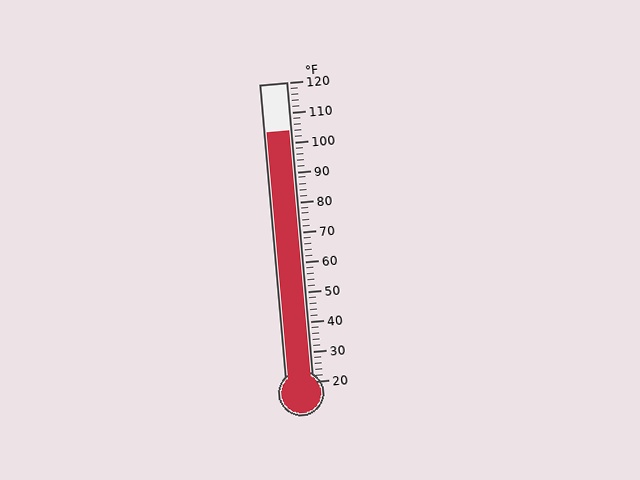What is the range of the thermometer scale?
The thermometer scale ranges from 20°F to 120°F.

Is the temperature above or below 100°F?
The temperature is above 100°F.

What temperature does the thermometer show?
The thermometer shows approximately 104°F.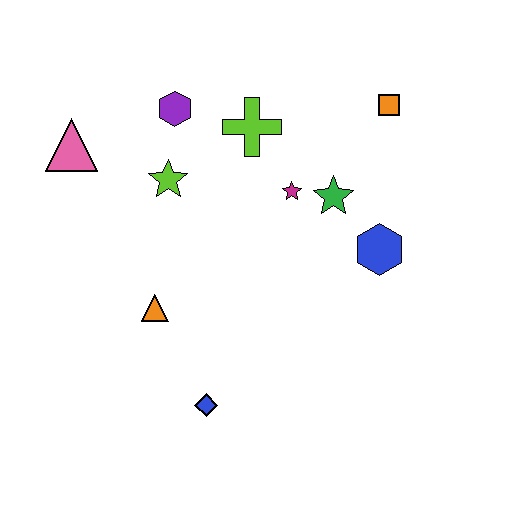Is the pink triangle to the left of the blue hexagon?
Yes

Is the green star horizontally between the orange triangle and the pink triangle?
No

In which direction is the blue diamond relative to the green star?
The blue diamond is below the green star.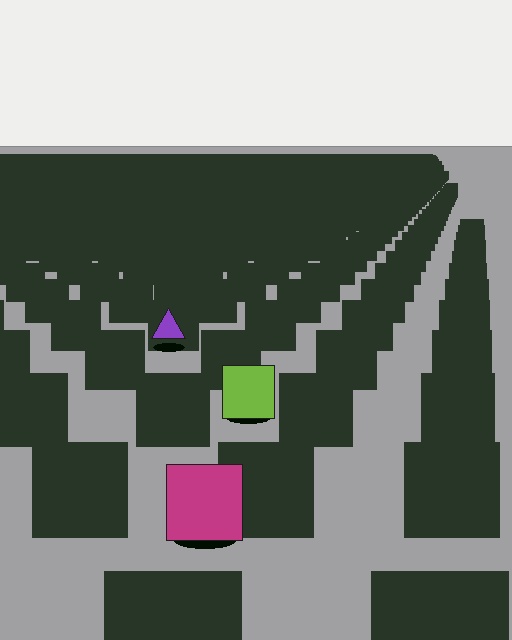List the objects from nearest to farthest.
From nearest to farthest: the magenta square, the lime square, the purple triangle.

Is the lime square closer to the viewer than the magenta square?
No. The magenta square is closer — you can tell from the texture gradient: the ground texture is coarser near it.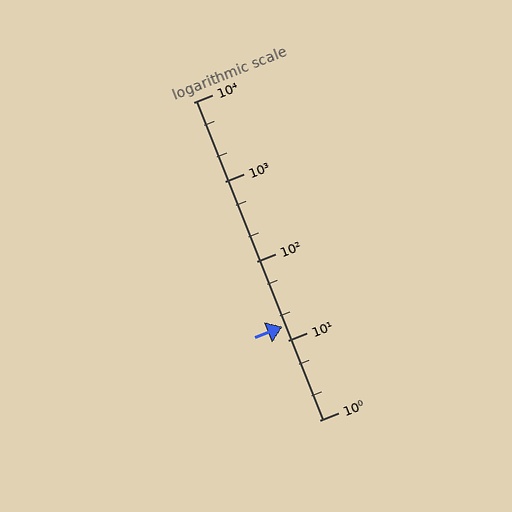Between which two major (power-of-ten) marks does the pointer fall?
The pointer is between 10 and 100.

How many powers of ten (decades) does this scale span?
The scale spans 4 decades, from 1 to 10000.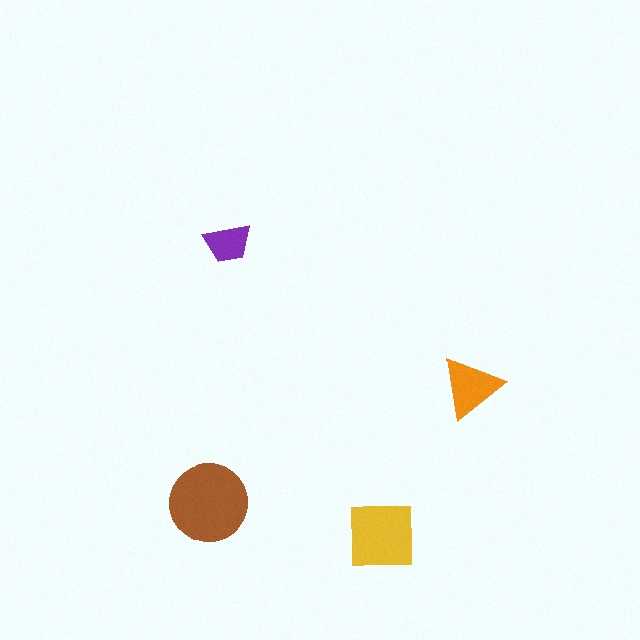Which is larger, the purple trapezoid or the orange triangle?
The orange triangle.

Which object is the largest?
The brown circle.